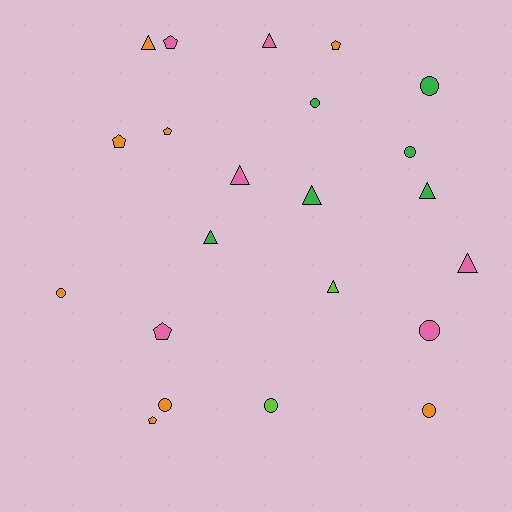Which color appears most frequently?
Orange, with 8 objects.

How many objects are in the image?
There are 22 objects.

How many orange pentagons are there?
There are 4 orange pentagons.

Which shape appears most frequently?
Triangle, with 8 objects.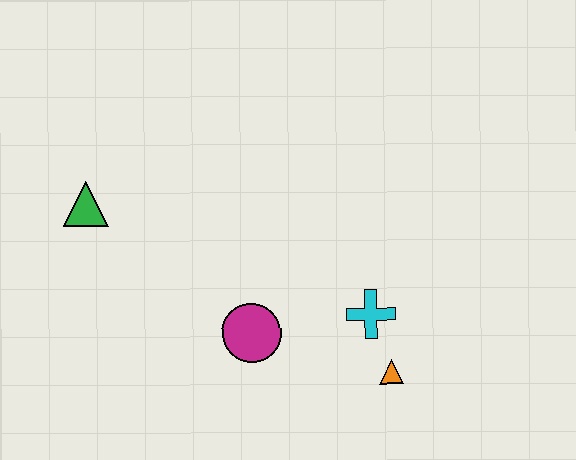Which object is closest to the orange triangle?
The cyan cross is closest to the orange triangle.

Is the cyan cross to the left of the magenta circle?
No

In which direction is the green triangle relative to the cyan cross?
The green triangle is to the left of the cyan cross.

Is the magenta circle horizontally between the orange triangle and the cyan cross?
No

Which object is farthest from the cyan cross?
The green triangle is farthest from the cyan cross.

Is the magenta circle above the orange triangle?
Yes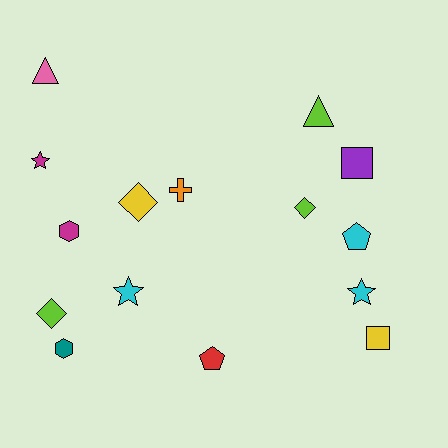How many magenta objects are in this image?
There are 2 magenta objects.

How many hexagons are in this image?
There are 2 hexagons.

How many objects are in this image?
There are 15 objects.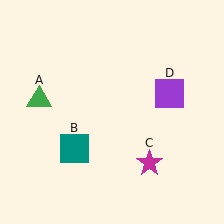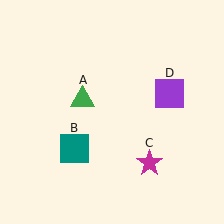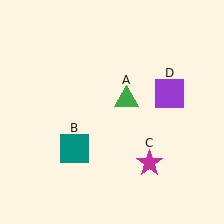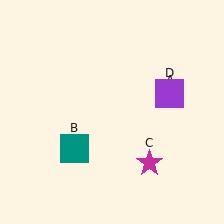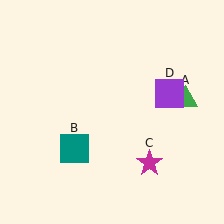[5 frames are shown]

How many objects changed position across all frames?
1 object changed position: green triangle (object A).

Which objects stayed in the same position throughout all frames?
Teal square (object B) and magenta star (object C) and purple square (object D) remained stationary.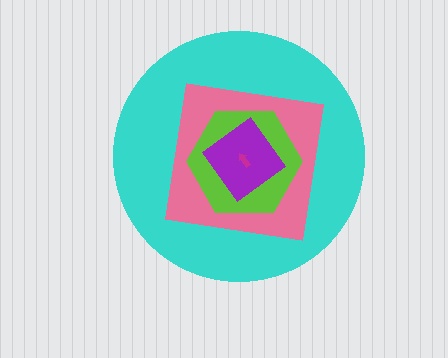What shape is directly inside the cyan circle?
The pink square.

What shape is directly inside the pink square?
The lime hexagon.